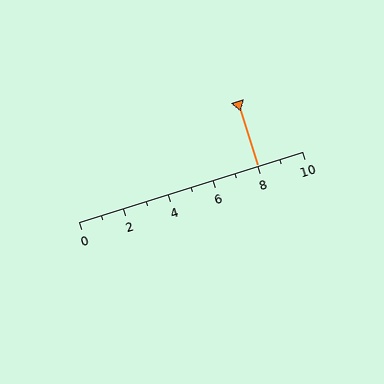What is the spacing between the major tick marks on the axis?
The major ticks are spaced 2 apart.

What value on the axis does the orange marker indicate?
The marker indicates approximately 8.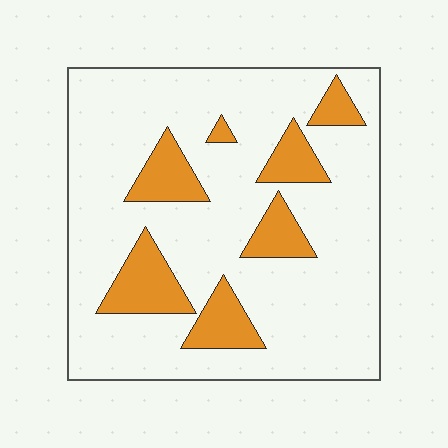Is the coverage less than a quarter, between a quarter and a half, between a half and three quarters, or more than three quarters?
Less than a quarter.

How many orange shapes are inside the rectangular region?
7.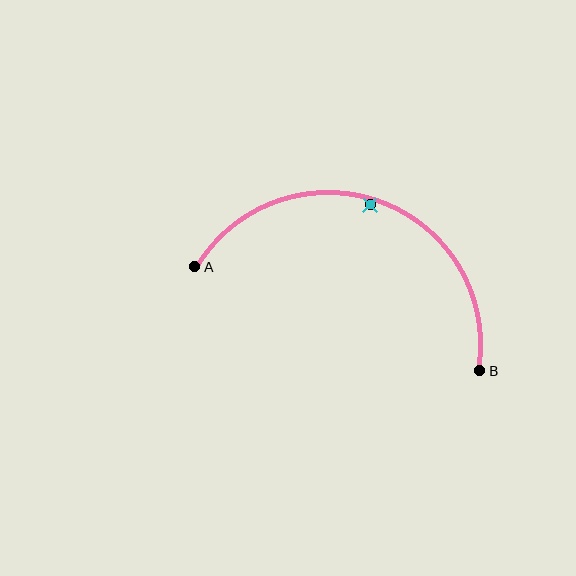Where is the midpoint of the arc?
The arc midpoint is the point on the curve farthest from the straight line joining A and B. It sits above that line.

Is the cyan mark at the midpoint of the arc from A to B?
No — the cyan mark does not lie on the arc at all. It sits slightly inside the curve.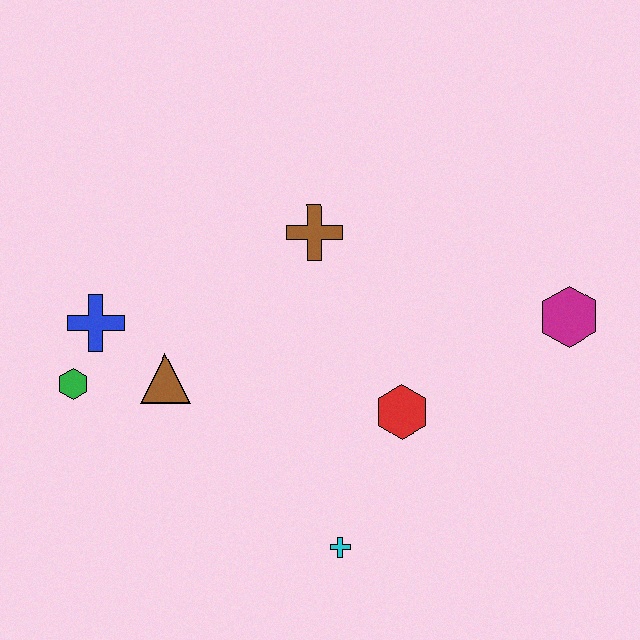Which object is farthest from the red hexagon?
The green hexagon is farthest from the red hexagon.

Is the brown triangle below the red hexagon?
No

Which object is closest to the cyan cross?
The red hexagon is closest to the cyan cross.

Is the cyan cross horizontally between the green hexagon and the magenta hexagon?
Yes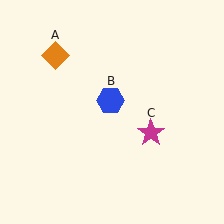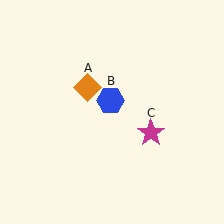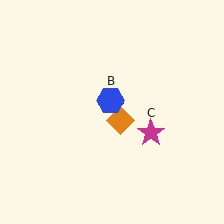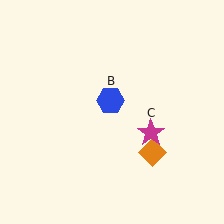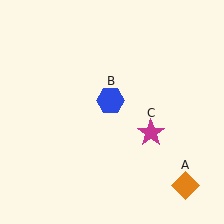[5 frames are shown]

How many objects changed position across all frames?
1 object changed position: orange diamond (object A).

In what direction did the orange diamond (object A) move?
The orange diamond (object A) moved down and to the right.